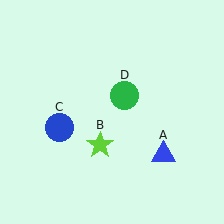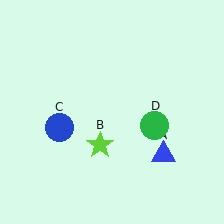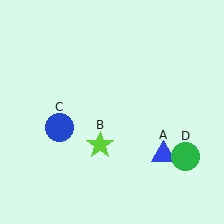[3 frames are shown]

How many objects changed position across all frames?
1 object changed position: green circle (object D).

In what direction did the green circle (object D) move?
The green circle (object D) moved down and to the right.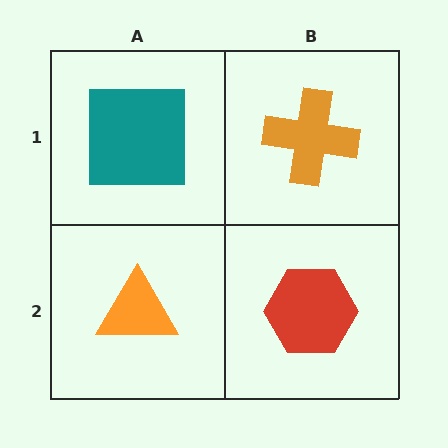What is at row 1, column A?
A teal square.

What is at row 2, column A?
An orange triangle.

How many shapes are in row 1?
2 shapes.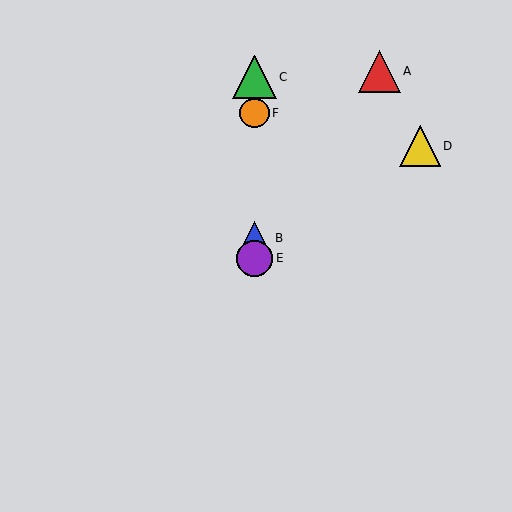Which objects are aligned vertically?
Objects B, C, E, F are aligned vertically.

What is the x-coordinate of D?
Object D is at x≈420.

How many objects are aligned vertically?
4 objects (B, C, E, F) are aligned vertically.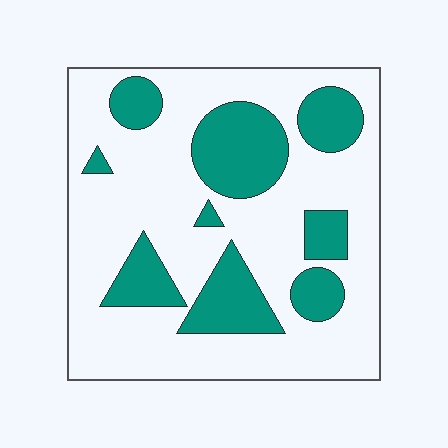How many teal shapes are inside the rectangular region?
9.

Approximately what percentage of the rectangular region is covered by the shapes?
Approximately 30%.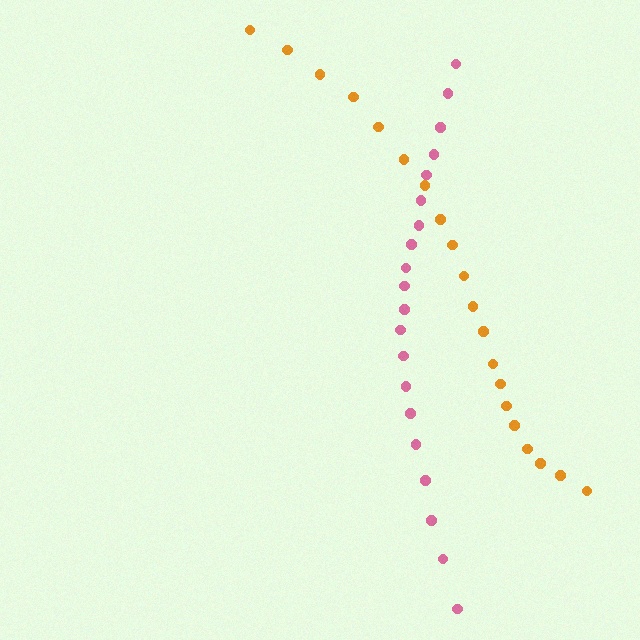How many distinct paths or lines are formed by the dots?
There are 2 distinct paths.